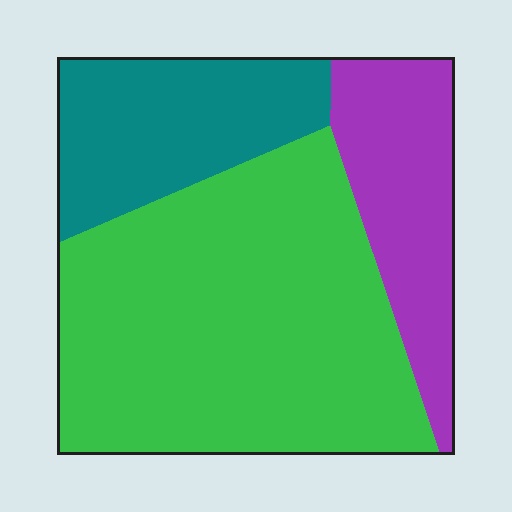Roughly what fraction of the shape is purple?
Purple covers 20% of the shape.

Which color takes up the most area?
Green, at roughly 60%.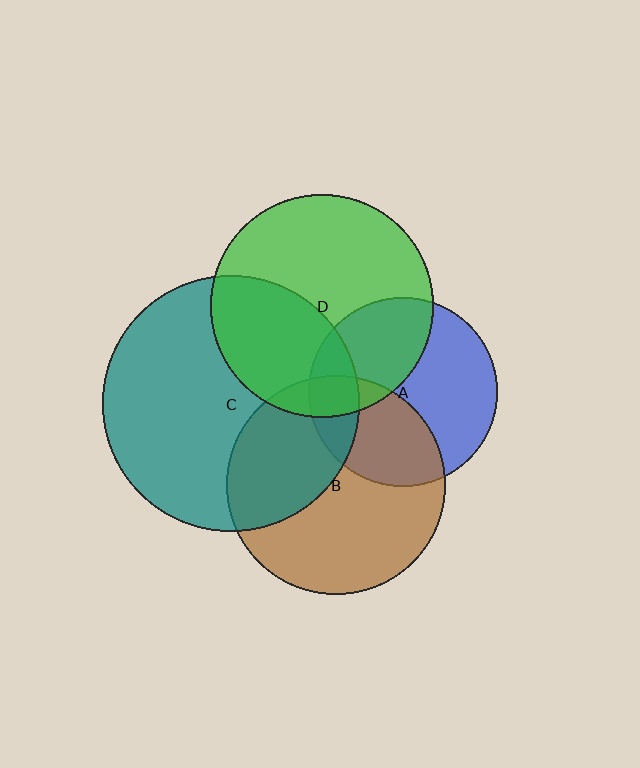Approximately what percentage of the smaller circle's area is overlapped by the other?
Approximately 10%.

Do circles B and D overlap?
Yes.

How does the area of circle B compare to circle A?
Approximately 1.4 times.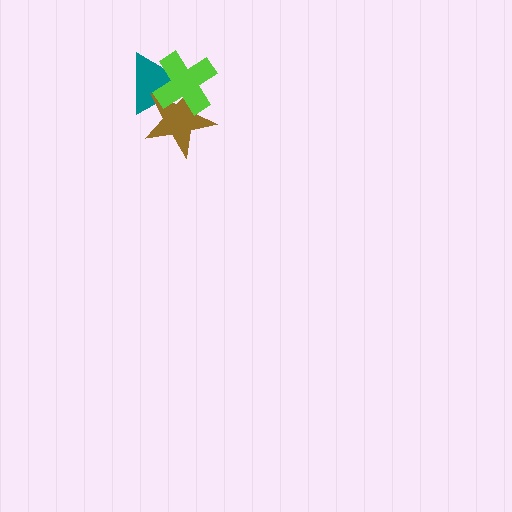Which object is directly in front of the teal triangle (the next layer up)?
The brown star is directly in front of the teal triangle.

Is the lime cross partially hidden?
No, no other shape covers it.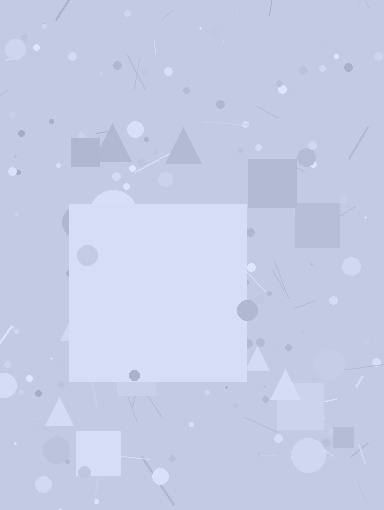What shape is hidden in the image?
A square is hidden in the image.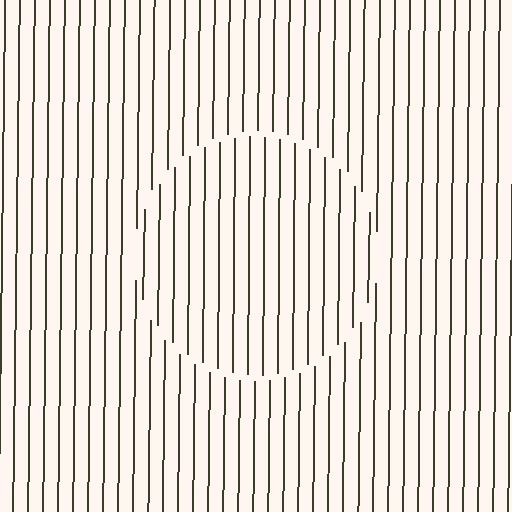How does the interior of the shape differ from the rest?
The interior of the shape contains the same grating, shifted by half a period — the contour is defined by the phase discontinuity where line-ends from the inner and outer gratings abut.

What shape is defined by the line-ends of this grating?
An illusory circle. The interior of the shape contains the same grating, shifted by half a period — the contour is defined by the phase discontinuity where line-ends from the inner and outer gratings abut.